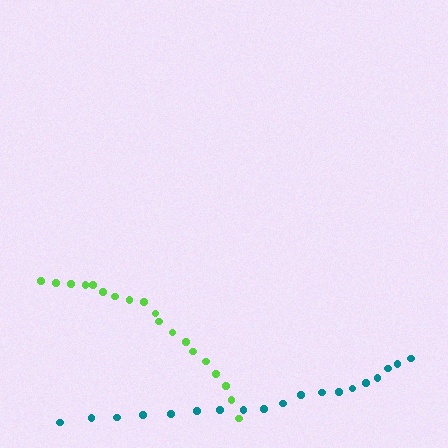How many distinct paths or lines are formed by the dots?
There are 2 distinct paths.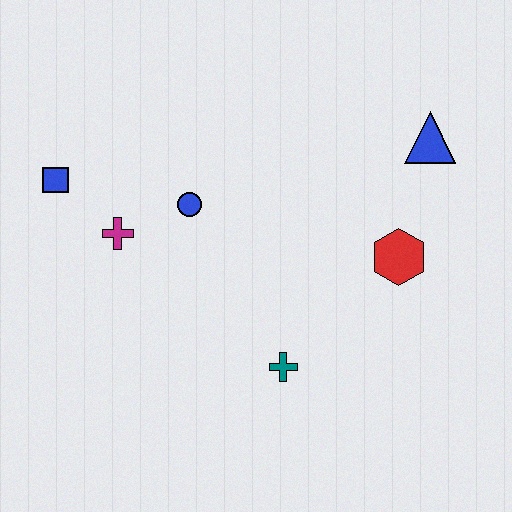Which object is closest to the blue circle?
The magenta cross is closest to the blue circle.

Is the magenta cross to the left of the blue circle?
Yes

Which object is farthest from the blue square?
The blue triangle is farthest from the blue square.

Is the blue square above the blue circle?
Yes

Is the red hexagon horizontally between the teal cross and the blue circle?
No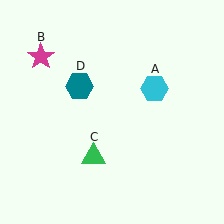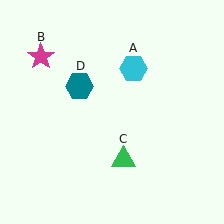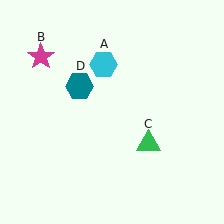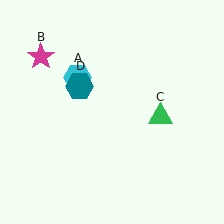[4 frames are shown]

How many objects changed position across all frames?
2 objects changed position: cyan hexagon (object A), green triangle (object C).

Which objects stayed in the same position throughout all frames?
Magenta star (object B) and teal hexagon (object D) remained stationary.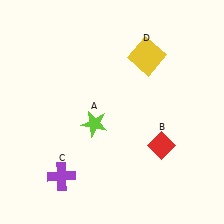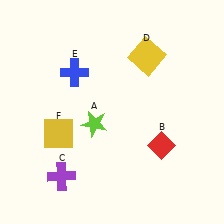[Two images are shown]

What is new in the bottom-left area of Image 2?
A yellow square (F) was added in the bottom-left area of Image 2.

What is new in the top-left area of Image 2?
A blue cross (E) was added in the top-left area of Image 2.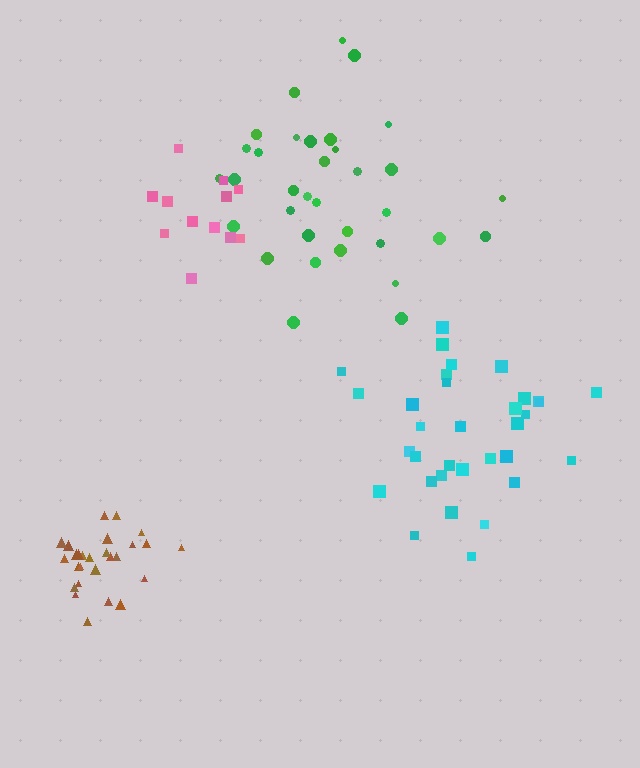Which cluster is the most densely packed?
Brown.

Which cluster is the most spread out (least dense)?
Pink.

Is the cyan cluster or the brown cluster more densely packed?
Brown.